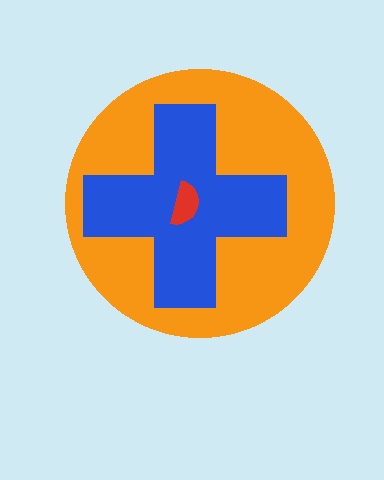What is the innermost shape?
The red semicircle.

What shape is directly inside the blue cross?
The red semicircle.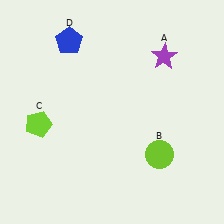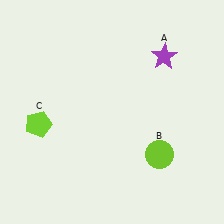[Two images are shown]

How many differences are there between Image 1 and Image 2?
There is 1 difference between the two images.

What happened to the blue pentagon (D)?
The blue pentagon (D) was removed in Image 2. It was in the top-left area of Image 1.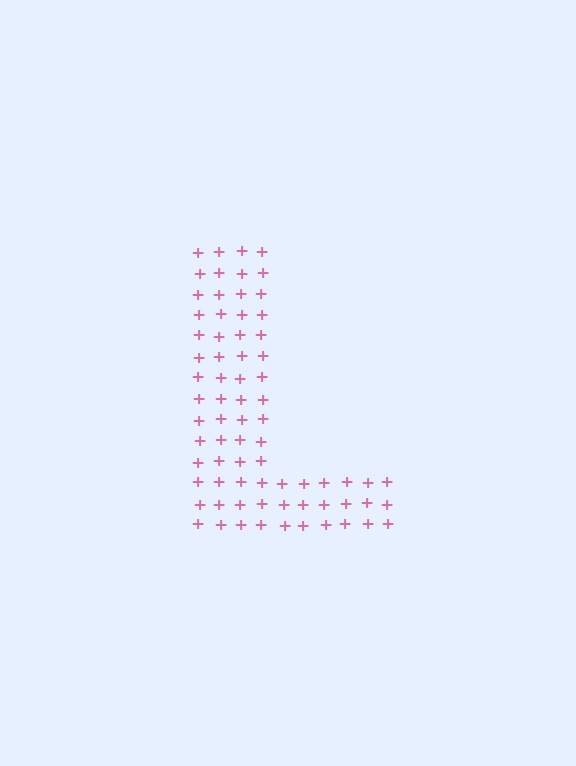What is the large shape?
The large shape is the letter L.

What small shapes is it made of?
It is made of small plus signs.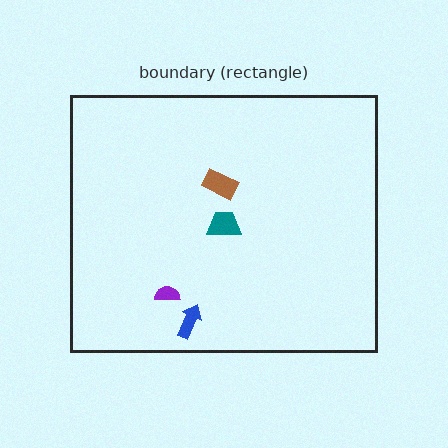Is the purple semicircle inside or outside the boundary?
Inside.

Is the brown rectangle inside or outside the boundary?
Inside.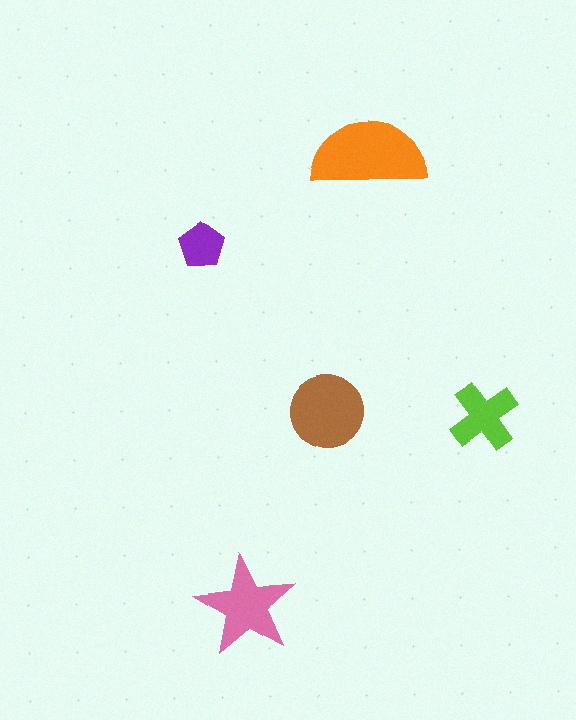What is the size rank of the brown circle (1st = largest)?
2nd.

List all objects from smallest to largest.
The purple pentagon, the lime cross, the pink star, the brown circle, the orange semicircle.